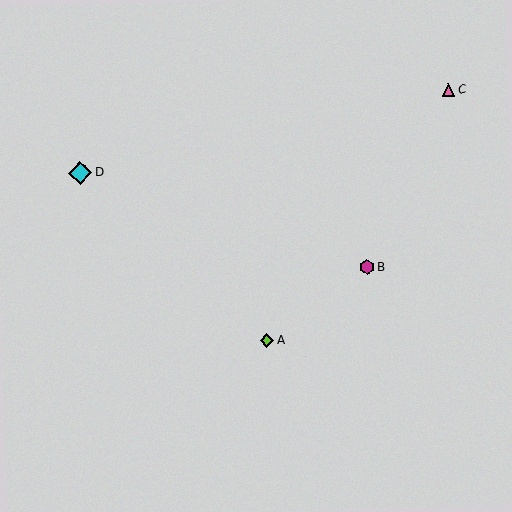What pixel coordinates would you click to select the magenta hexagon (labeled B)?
Click at (367, 267) to select the magenta hexagon B.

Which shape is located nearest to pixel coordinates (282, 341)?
The lime diamond (labeled A) at (267, 341) is nearest to that location.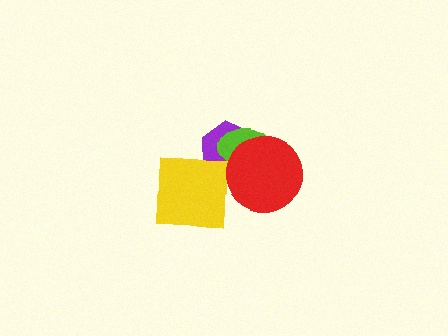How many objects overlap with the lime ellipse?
2 objects overlap with the lime ellipse.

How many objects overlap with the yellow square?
2 objects overlap with the yellow square.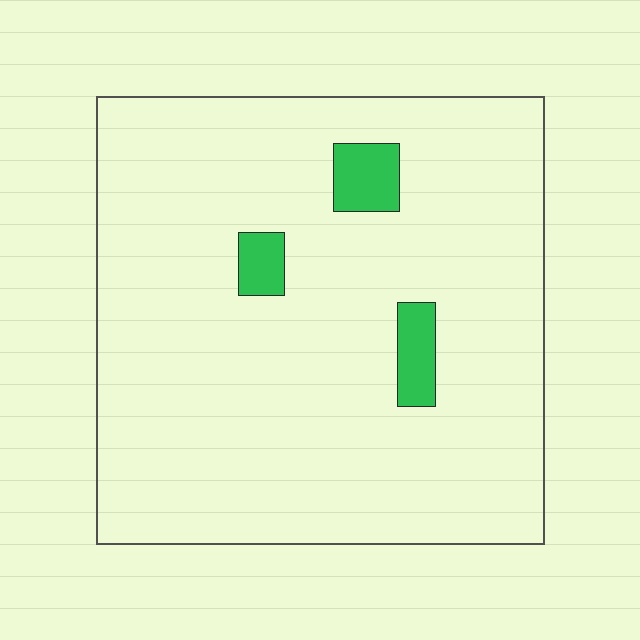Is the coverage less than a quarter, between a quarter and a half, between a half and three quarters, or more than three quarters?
Less than a quarter.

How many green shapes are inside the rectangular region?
3.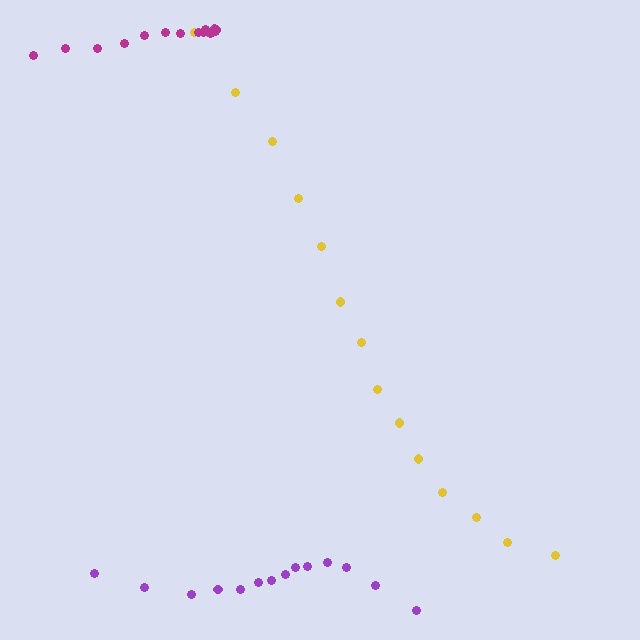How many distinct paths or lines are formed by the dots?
There are 3 distinct paths.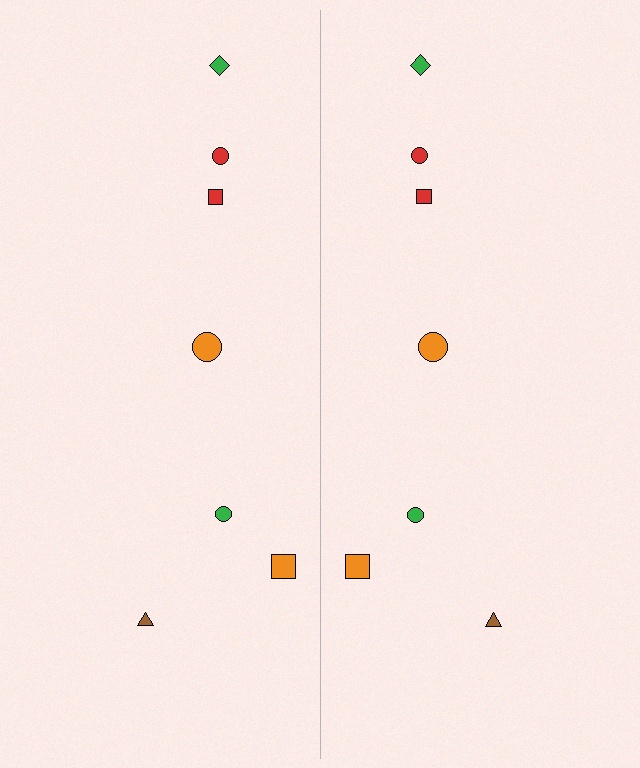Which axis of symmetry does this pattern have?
The pattern has a vertical axis of symmetry running through the center of the image.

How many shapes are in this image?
There are 14 shapes in this image.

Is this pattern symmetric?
Yes, this pattern has bilateral (reflection) symmetry.